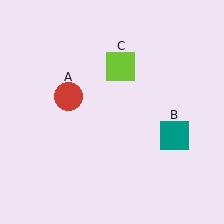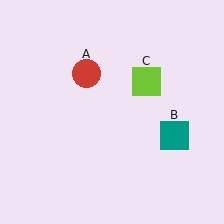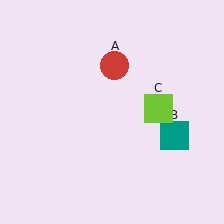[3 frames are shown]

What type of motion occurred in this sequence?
The red circle (object A), lime square (object C) rotated clockwise around the center of the scene.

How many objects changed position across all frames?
2 objects changed position: red circle (object A), lime square (object C).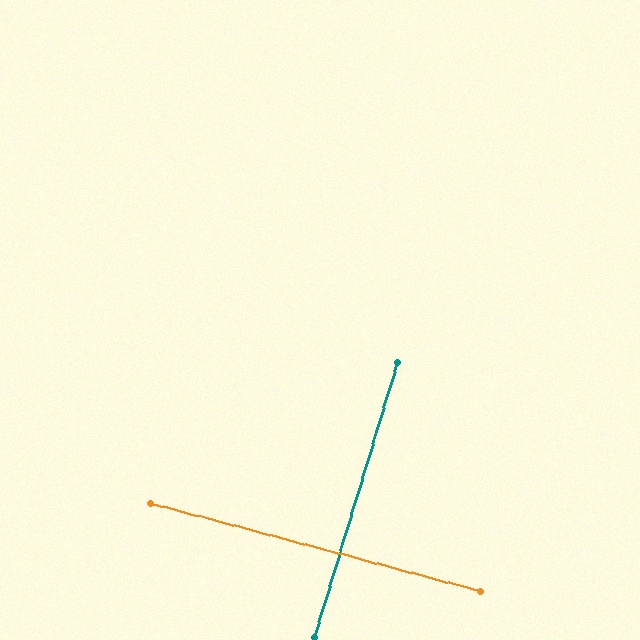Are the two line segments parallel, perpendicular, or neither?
Perpendicular — they meet at approximately 88°.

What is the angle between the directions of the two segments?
Approximately 88 degrees.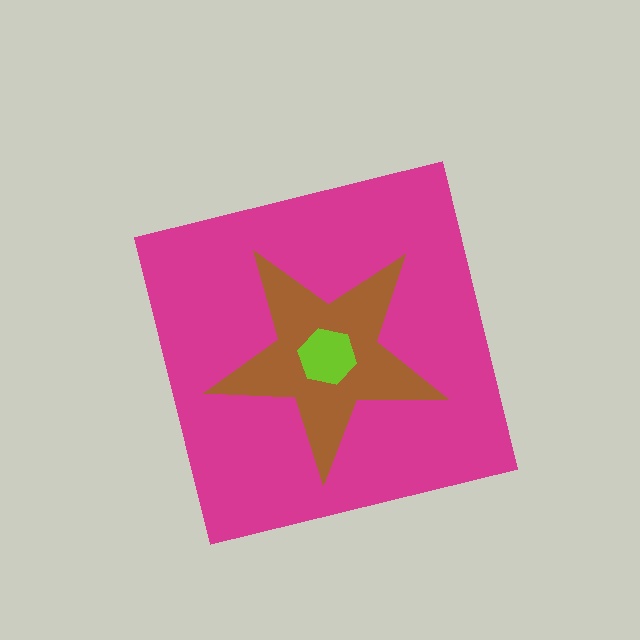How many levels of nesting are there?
3.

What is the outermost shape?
The magenta square.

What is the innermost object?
The lime hexagon.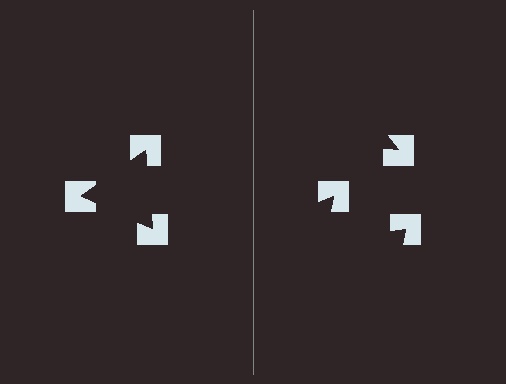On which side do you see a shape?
An illusory triangle appears on the left side. On the right side the wedge cuts are rotated, so no coherent shape forms.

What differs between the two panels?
The notched squares are positioned identically on both sides; only the wedge orientations differ. On the left they align to a triangle; on the right they are misaligned.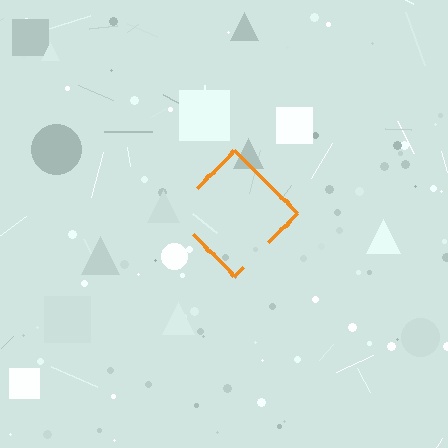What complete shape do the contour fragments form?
The contour fragments form a diamond.